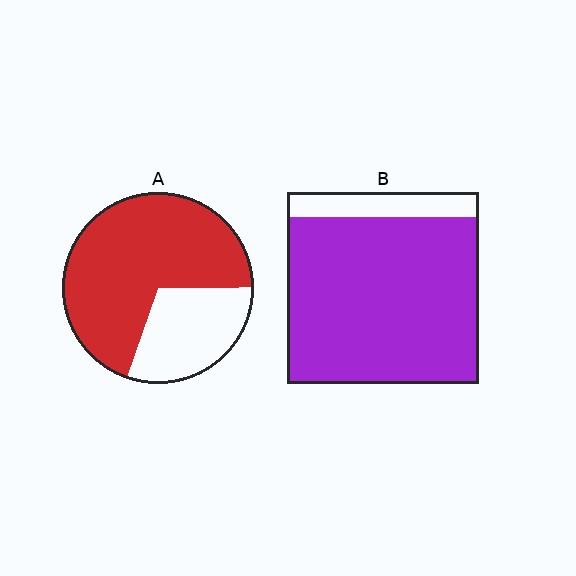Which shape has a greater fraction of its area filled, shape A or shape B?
Shape B.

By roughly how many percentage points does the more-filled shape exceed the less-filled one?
By roughly 15 percentage points (B over A).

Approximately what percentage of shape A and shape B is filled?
A is approximately 70% and B is approximately 85%.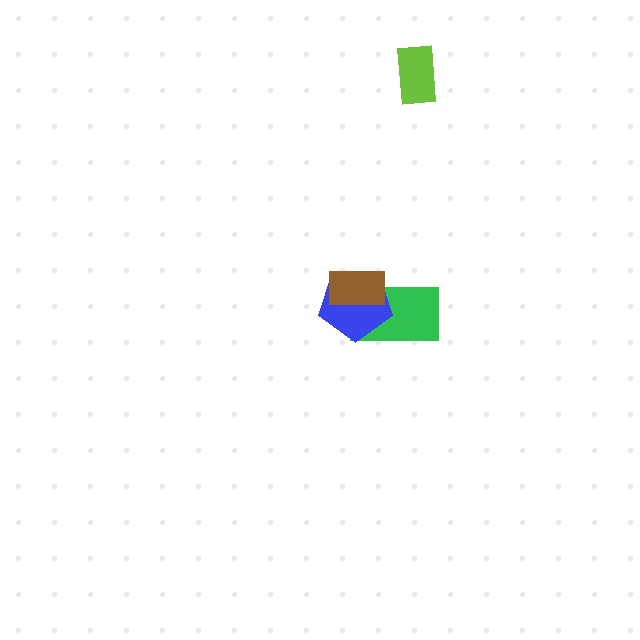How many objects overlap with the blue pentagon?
2 objects overlap with the blue pentagon.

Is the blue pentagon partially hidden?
Yes, it is partially covered by another shape.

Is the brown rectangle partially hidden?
No, no other shape covers it.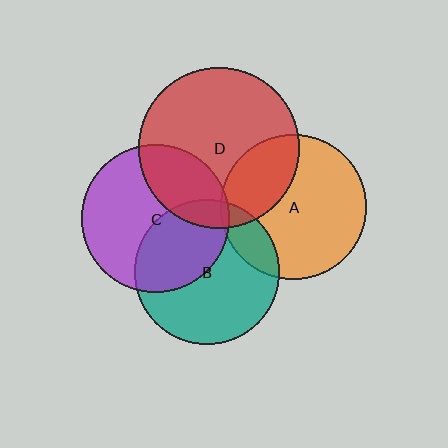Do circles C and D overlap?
Yes.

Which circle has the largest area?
Circle D (red).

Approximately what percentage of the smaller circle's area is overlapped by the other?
Approximately 30%.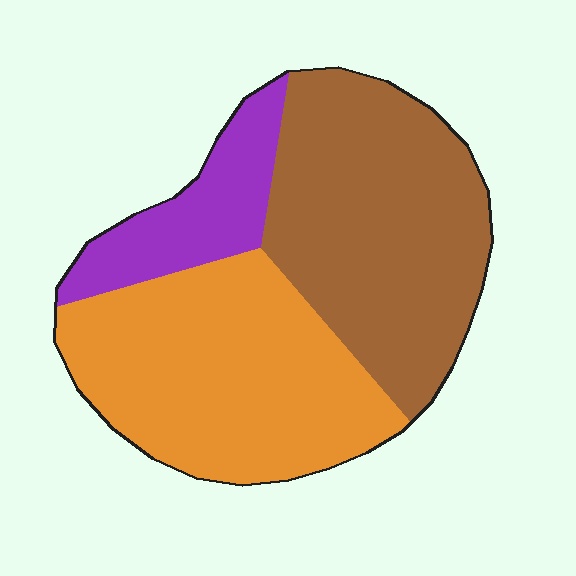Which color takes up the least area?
Purple, at roughly 15%.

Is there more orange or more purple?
Orange.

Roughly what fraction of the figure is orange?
Orange covers 42% of the figure.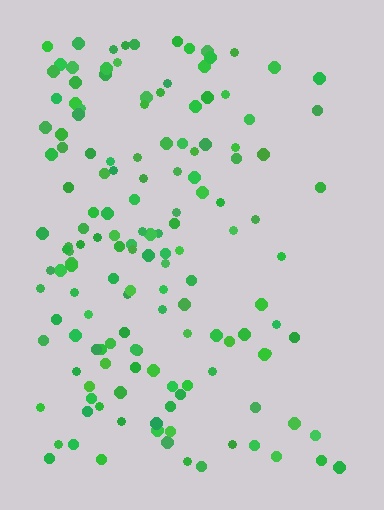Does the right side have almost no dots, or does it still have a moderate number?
Still a moderate number, just noticeably fewer than the left.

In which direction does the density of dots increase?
From right to left, with the left side densest.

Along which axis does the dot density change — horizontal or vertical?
Horizontal.